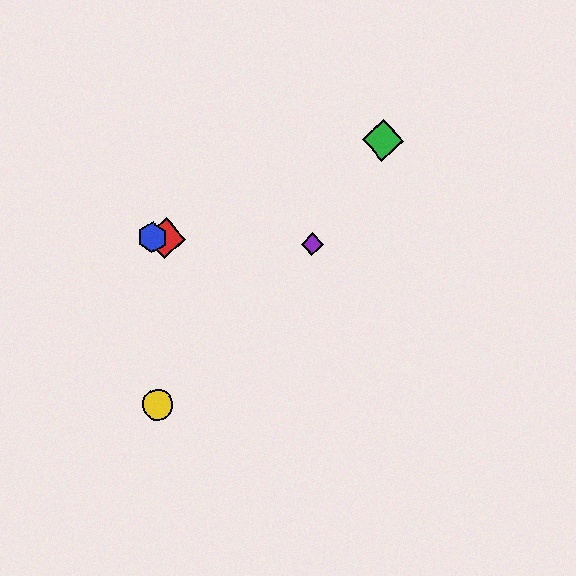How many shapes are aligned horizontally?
3 shapes (the red diamond, the blue hexagon, the purple diamond) are aligned horizontally.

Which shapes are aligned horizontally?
The red diamond, the blue hexagon, the purple diamond are aligned horizontally.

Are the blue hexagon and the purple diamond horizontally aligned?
Yes, both are at y≈237.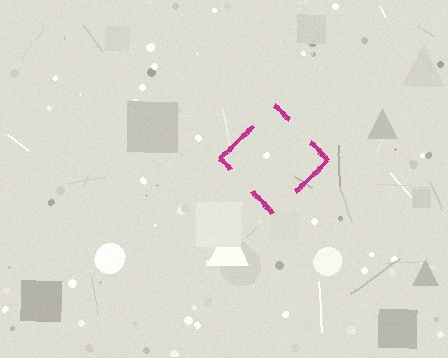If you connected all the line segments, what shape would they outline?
They would outline a diamond.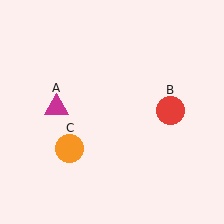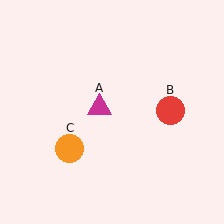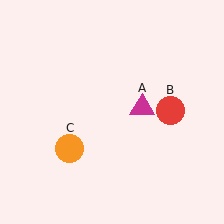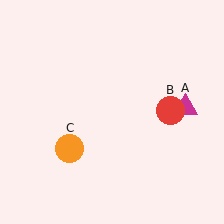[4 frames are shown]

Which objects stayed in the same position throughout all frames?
Red circle (object B) and orange circle (object C) remained stationary.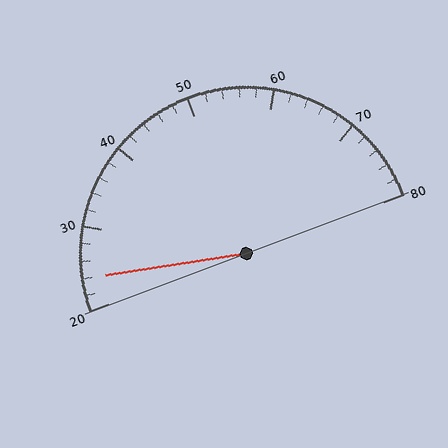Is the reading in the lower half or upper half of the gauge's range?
The reading is in the lower half of the range (20 to 80).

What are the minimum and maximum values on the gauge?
The gauge ranges from 20 to 80.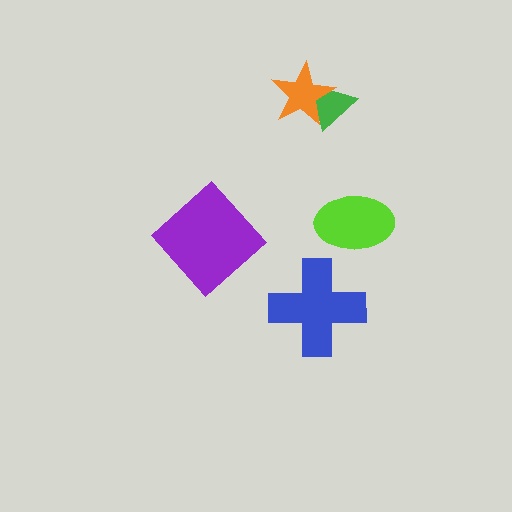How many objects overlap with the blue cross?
0 objects overlap with the blue cross.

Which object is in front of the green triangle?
The orange star is in front of the green triangle.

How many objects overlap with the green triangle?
1 object overlaps with the green triangle.